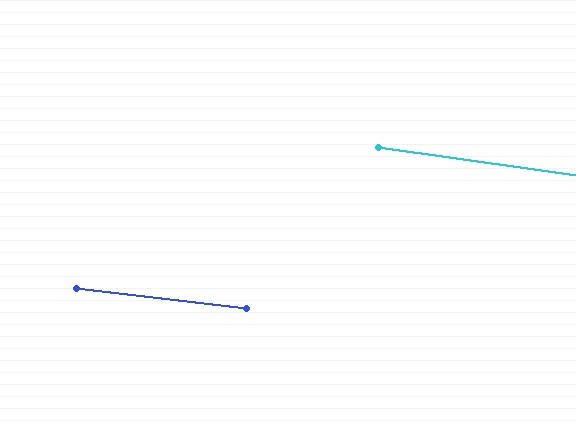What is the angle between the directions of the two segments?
Approximately 1 degree.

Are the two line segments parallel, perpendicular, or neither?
Parallel — their directions differ by only 1.5°.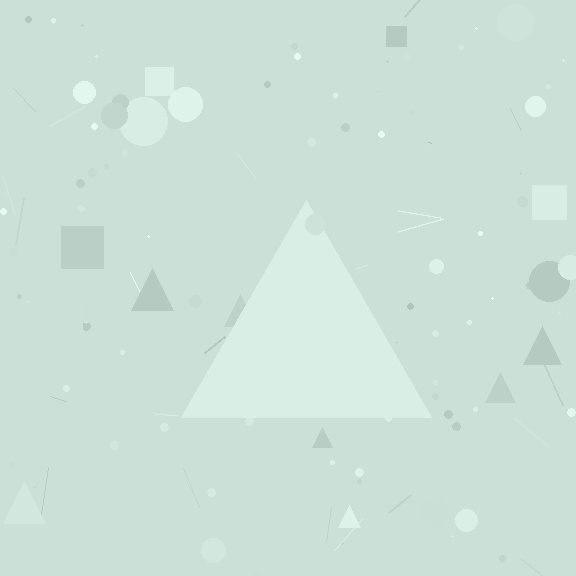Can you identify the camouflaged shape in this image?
The camouflaged shape is a triangle.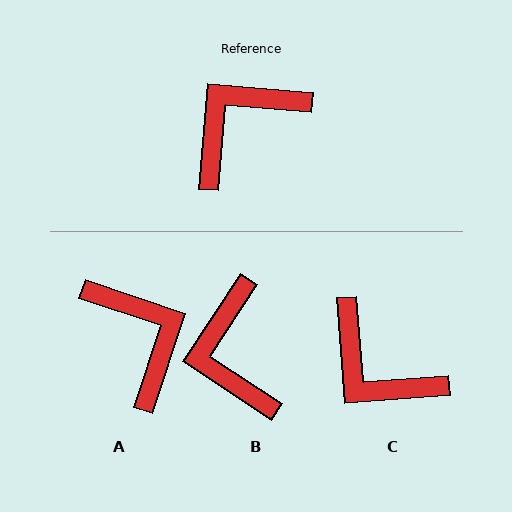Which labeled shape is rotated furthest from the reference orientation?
A, about 104 degrees away.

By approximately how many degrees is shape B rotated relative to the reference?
Approximately 61 degrees counter-clockwise.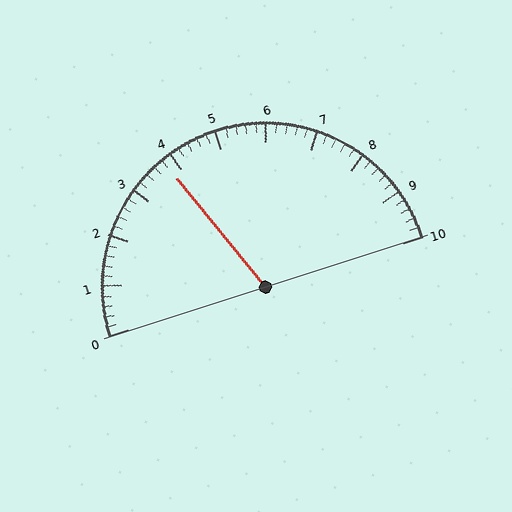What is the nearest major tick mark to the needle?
The nearest major tick mark is 4.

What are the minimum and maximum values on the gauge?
The gauge ranges from 0 to 10.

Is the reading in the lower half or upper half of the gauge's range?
The reading is in the lower half of the range (0 to 10).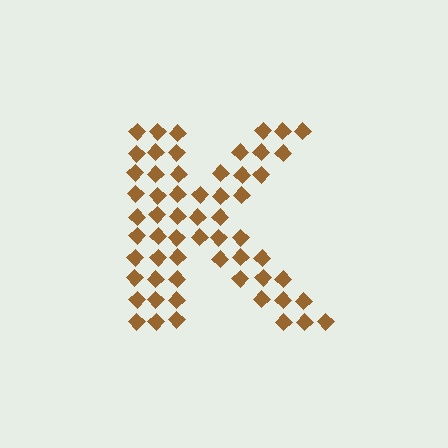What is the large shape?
The large shape is the letter K.